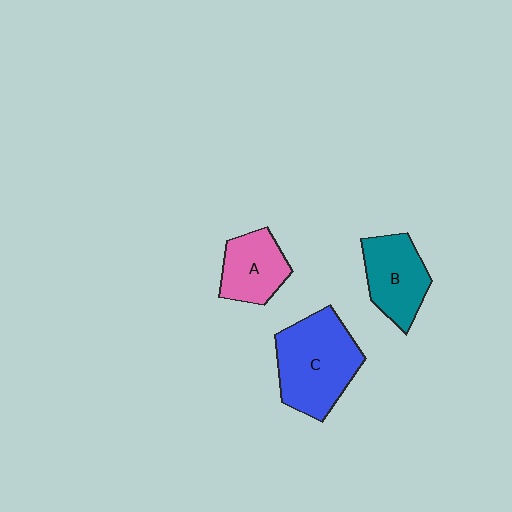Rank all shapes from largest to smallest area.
From largest to smallest: C (blue), B (teal), A (pink).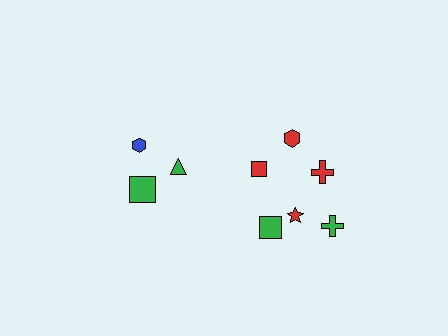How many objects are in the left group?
There are 3 objects.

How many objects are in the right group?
There are 6 objects.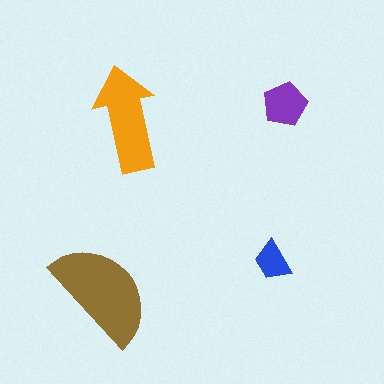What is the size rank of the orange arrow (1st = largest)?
2nd.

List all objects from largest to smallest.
The brown semicircle, the orange arrow, the purple pentagon, the blue trapezoid.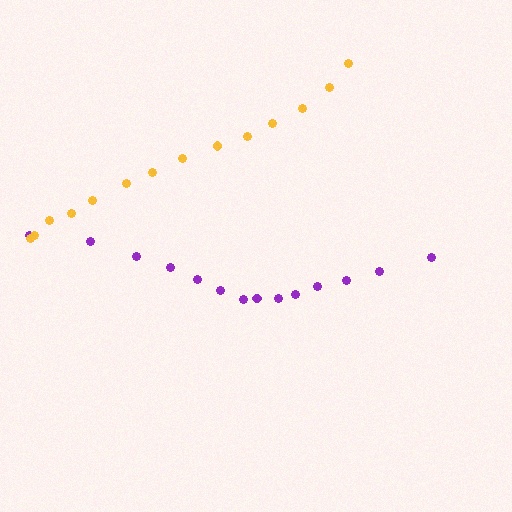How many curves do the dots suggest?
There are 2 distinct paths.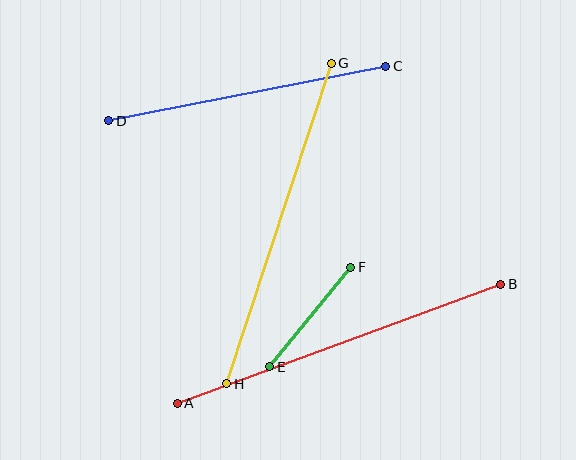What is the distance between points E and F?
The distance is approximately 128 pixels.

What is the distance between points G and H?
The distance is approximately 337 pixels.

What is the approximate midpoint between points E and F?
The midpoint is at approximately (310, 317) pixels.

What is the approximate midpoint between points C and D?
The midpoint is at approximately (247, 93) pixels.